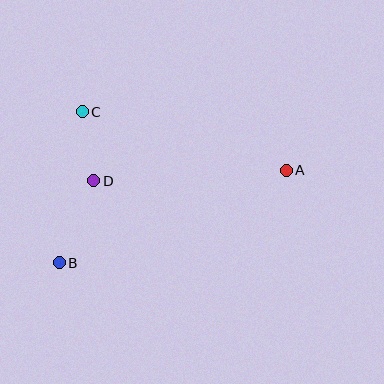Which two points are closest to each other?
Points C and D are closest to each other.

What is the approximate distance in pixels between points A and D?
The distance between A and D is approximately 193 pixels.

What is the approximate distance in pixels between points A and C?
The distance between A and C is approximately 212 pixels.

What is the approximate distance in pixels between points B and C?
The distance between B and C is approximately 153 pixels.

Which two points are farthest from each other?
Points A and B are farthest from each other.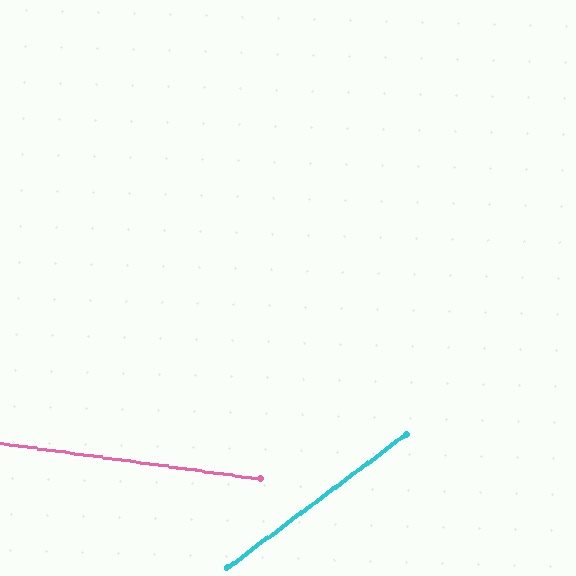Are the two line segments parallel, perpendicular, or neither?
Neither parallel nor perpendicular — they differ by about 44°.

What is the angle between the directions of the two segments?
Approximately 44 degrees.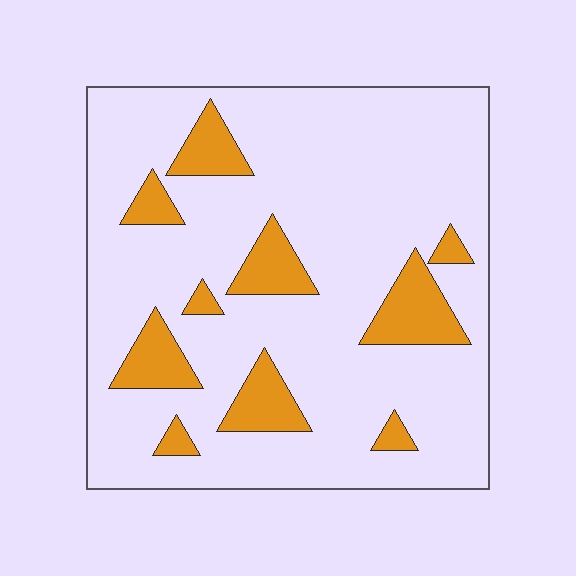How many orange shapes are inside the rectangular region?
10.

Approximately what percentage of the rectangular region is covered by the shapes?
Approximately 15%.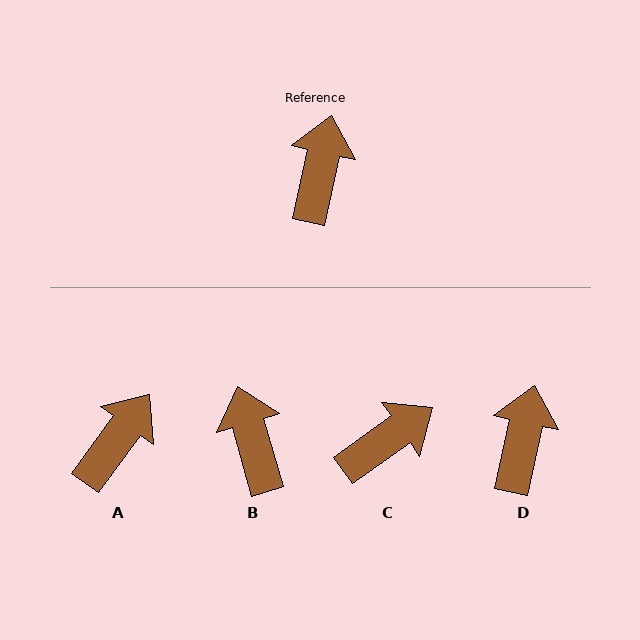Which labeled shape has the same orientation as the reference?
D.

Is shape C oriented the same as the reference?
No, it is off by about 43 degrees.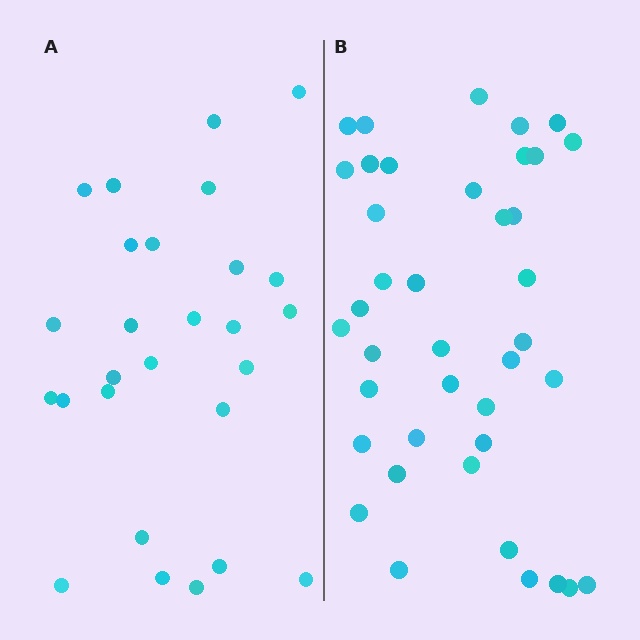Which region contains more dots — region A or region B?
Region B (the right region) has more dots.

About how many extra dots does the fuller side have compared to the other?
Region B has approximately 15 more dots than region A.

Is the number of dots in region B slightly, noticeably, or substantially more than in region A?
Region B has substantially more. The ratio is roughly 1.5 to 1.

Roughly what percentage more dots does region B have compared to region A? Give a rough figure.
About 50% more.